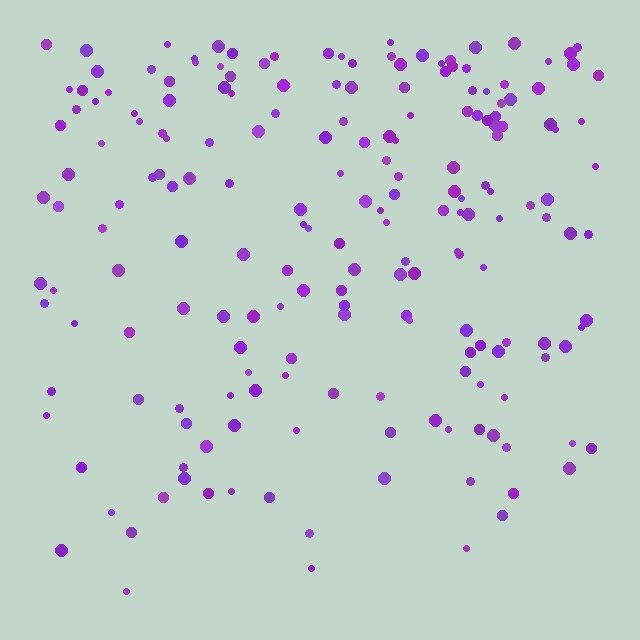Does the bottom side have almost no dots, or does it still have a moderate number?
Still a moderate number, just noticeably fewer than the top.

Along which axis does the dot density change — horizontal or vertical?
Vertical.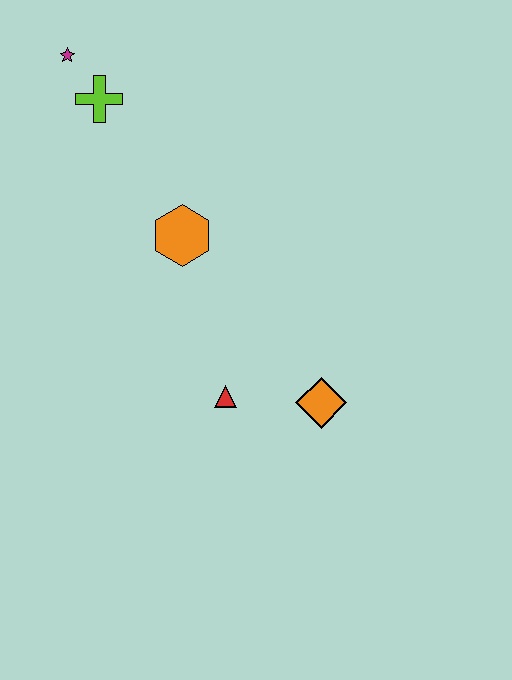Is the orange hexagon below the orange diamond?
No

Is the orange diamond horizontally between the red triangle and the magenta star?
No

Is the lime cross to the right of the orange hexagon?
No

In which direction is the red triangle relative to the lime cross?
The red triangle is below the lime cross.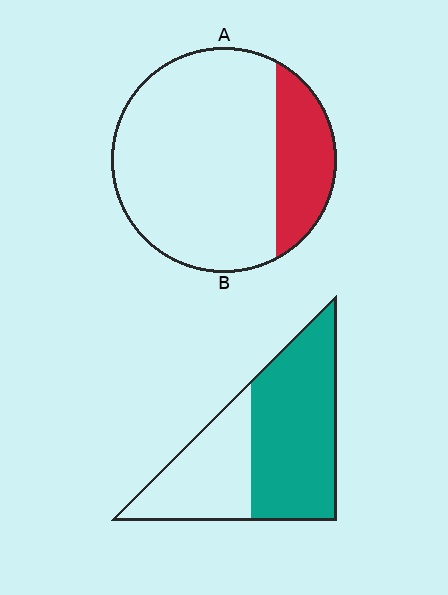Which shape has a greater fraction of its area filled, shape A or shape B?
Shape B.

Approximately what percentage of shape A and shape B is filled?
A is approximately 20% and B is approximately 60%.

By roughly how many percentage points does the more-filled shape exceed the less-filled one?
By roughly 40 percentage points (B over A).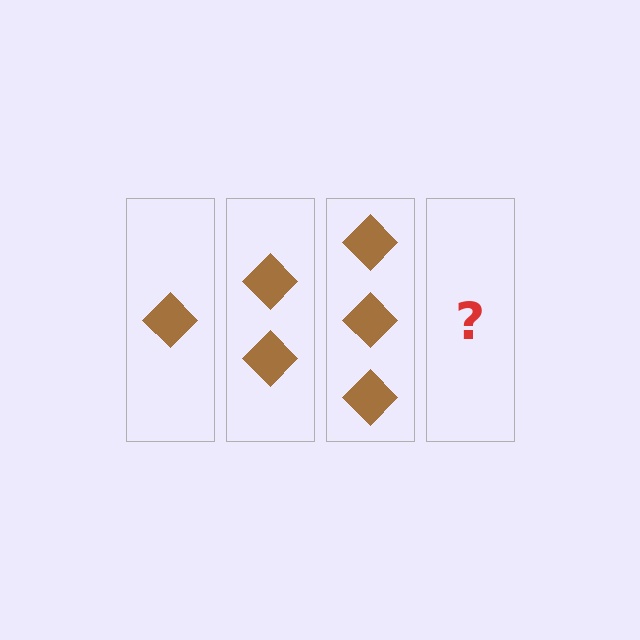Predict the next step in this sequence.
The next step is 4 diamonds.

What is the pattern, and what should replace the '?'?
The pattern is that each step adds one more diamond. The '?' should be 4 diamonds.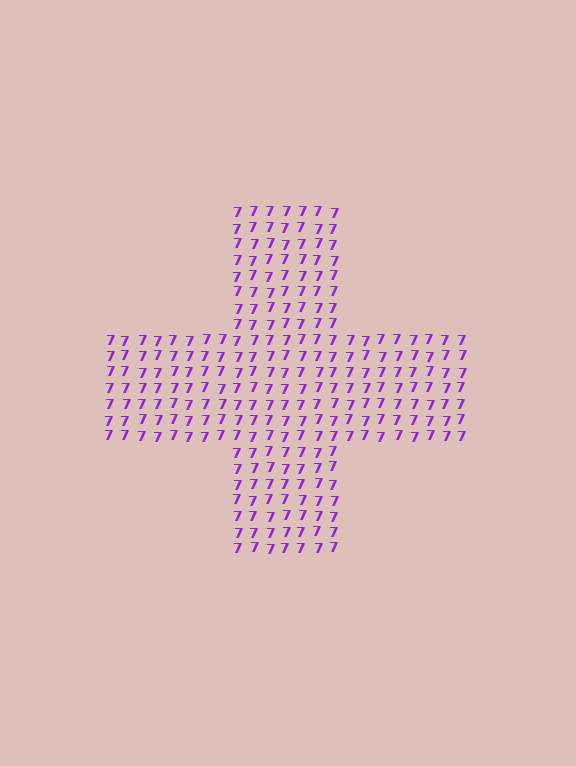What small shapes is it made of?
It is made of small digit 7's.